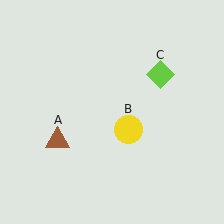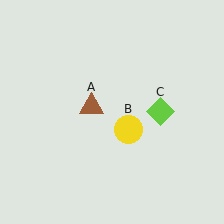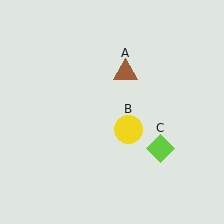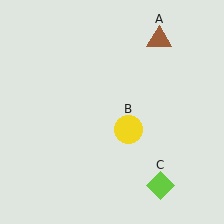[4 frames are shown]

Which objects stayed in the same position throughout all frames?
Yellow circle (object B) remained stationary.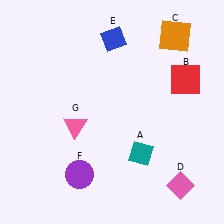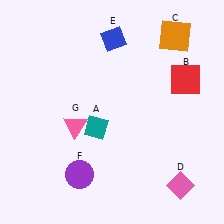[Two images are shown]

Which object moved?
The teal diamond (A) moved left.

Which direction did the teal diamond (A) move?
The teal diamond (A) moved left.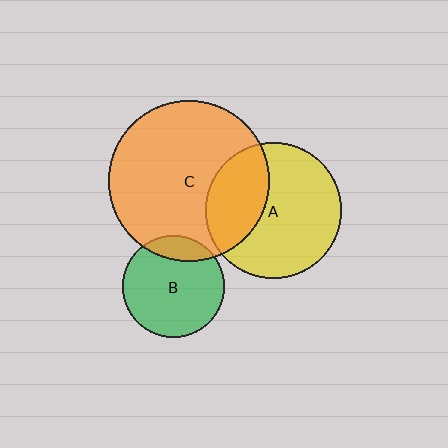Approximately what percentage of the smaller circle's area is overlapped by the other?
Approximately 15%.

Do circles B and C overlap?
Yes.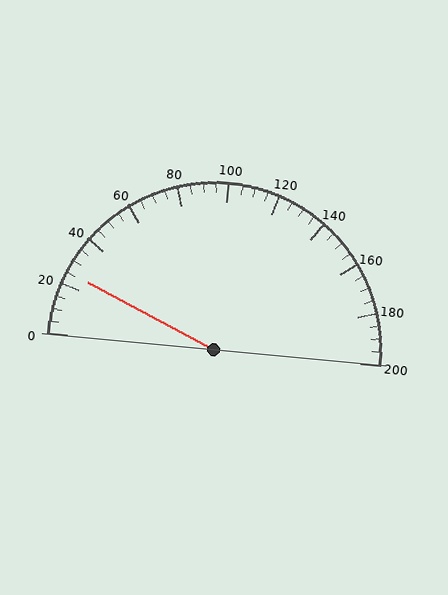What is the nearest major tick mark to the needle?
The nearest major tick mark is 20.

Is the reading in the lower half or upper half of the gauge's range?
The reading is in the lower half of the range (0 to 200).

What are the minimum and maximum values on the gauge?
The gauge ranges from 0 to 200.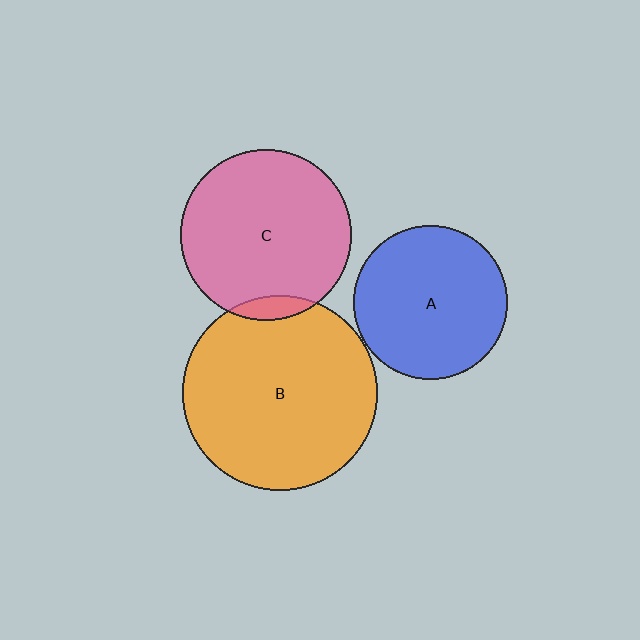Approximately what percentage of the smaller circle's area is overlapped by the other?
Approximately 5%.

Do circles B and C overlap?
Yes.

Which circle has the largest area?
Circle B (orange).